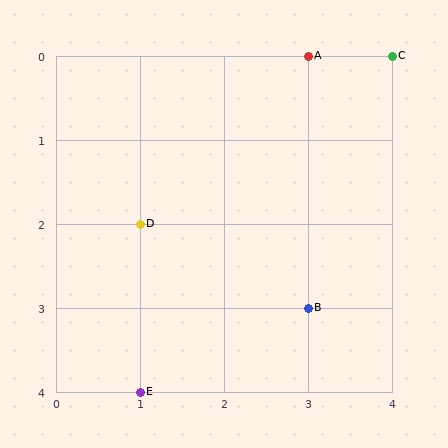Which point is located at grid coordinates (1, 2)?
Point D is at (1, 2).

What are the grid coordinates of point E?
Point E is at grid coordinates (1, 4).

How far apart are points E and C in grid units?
Points E and C are 3 columns and 4 rows apart (about 5.0 grid units diagonally).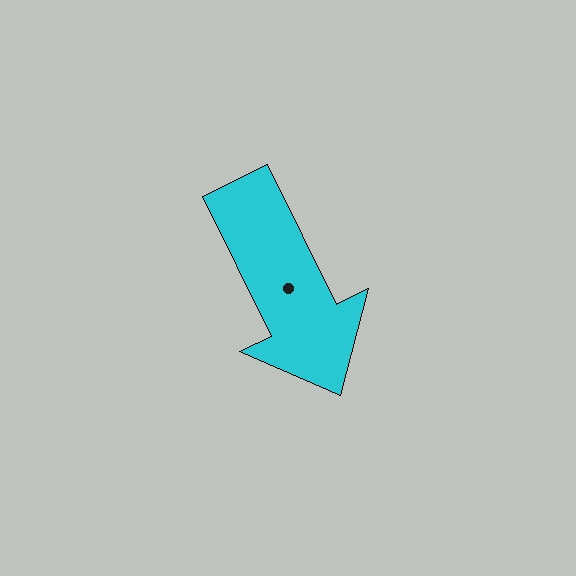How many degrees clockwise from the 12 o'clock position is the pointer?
Approximately 154 degrees.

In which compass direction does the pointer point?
Southeast.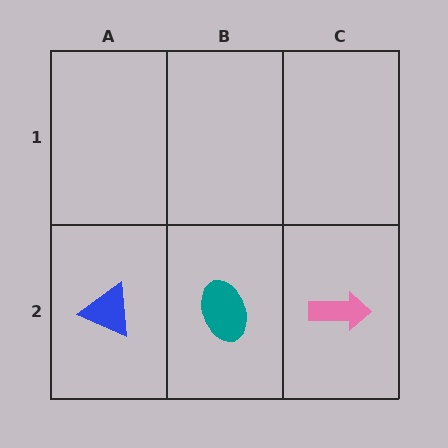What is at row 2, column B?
A teal ellipse.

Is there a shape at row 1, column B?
No, that cell is empty.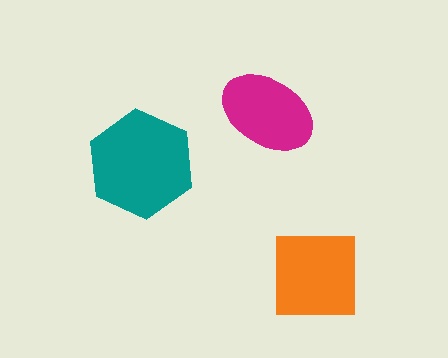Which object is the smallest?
The magenta ellipse.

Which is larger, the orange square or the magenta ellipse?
The orange square.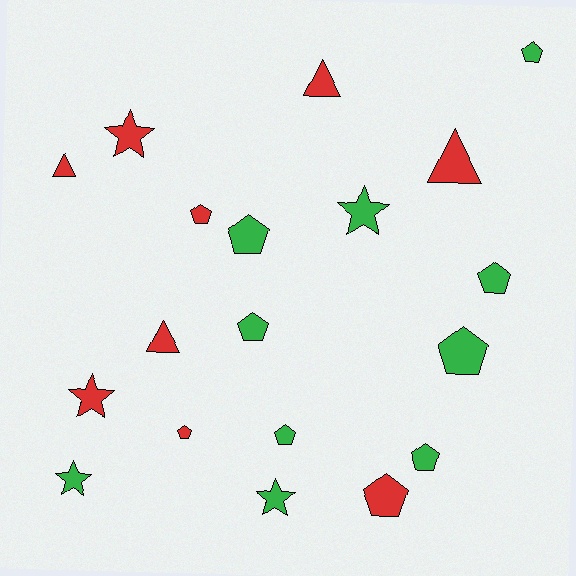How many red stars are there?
There are 2 red stars.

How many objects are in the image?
There are 19 objects.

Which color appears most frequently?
Green, with 10 objects.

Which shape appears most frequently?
Pentagon, with 10 objects.